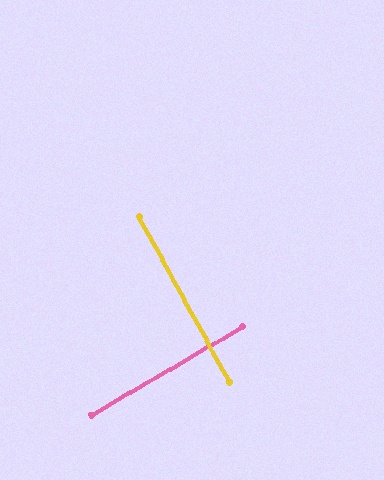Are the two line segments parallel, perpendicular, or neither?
Perpendicular — they meet at approximately 88°.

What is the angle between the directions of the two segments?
Approximately 88 degrees.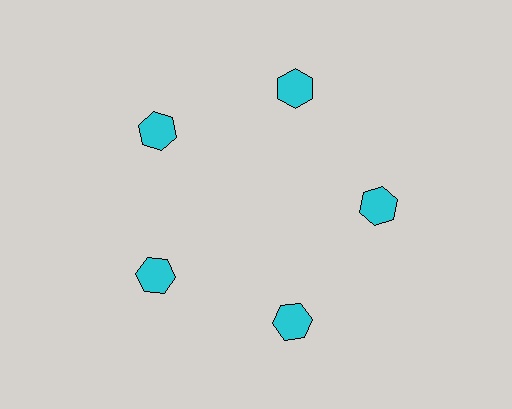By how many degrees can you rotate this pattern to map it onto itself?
The pattern maps onto itself every 72 degrees of rotation.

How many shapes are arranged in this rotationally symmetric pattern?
There are 5 shapes, arranged in 5 groups of 1.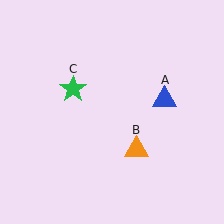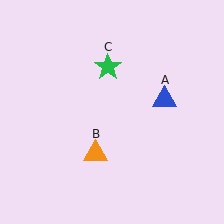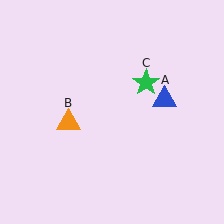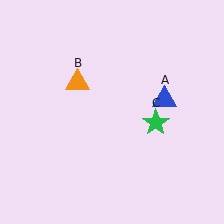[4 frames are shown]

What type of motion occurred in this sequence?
The orange triangle (object B), green star (object C) rotated clockwise around the center of the scene.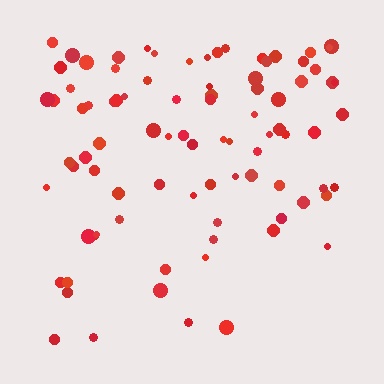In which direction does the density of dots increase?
From bottom to top, with the top side densest.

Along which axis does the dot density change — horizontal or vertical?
Vertical.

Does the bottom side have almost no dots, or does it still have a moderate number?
Still a moderate number, just noticeably fewer than the top.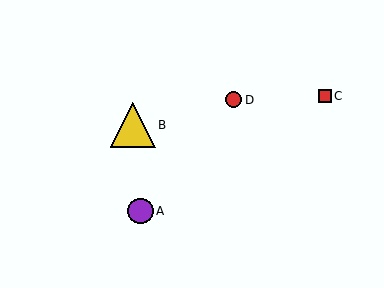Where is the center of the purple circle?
The center of the purple circle is at (140, 211).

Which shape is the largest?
The yellow triangle (labeled B) is the largest.